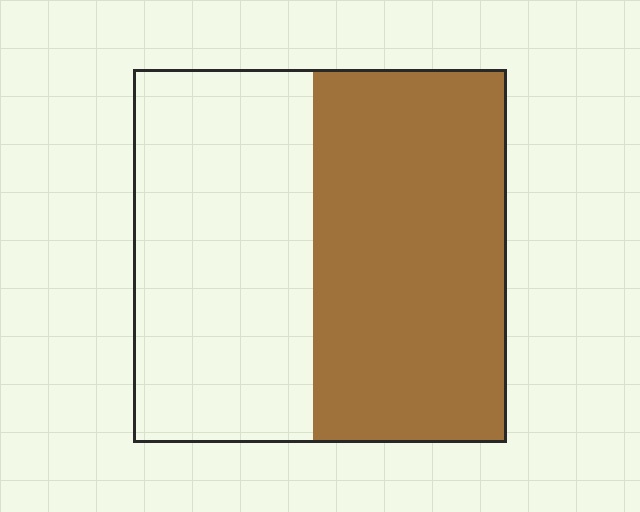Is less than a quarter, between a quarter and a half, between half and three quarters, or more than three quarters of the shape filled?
Between half and three quarters.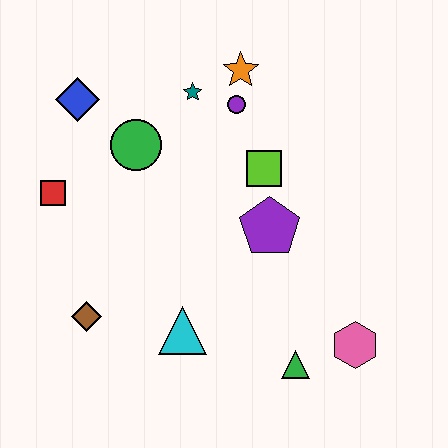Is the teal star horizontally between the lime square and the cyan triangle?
Yes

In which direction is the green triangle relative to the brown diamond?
The green triangle is to the right of the brown diamond.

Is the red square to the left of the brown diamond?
Yes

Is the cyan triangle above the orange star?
No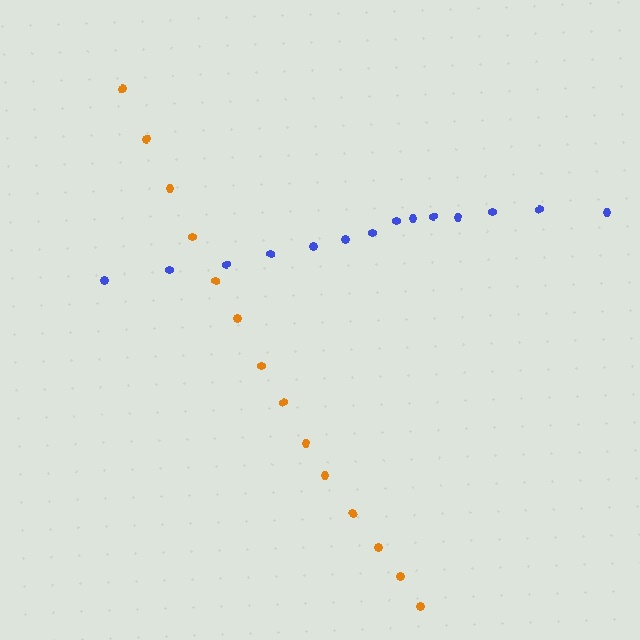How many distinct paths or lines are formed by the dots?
There are 2 distinct paths.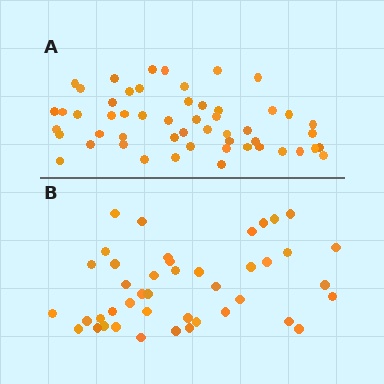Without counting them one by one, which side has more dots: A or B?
Region A (the top region) has more dots.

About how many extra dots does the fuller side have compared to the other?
Region A has roughly 10 or so more dots than region B.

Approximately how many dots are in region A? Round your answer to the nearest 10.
About 50 dots. (The exact count is 53, which rounds to 50.)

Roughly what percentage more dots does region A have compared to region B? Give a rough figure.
About 25% more.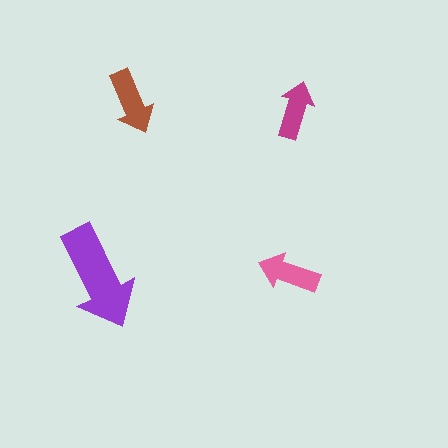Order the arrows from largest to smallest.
the purple one, the brown one, the pink one, the magenta one.